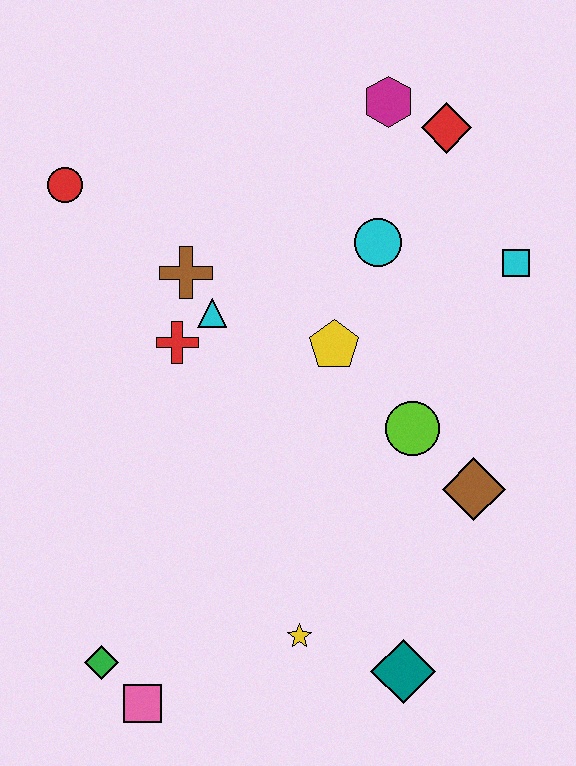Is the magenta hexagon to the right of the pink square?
Yes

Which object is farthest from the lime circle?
The red circle is farthest from the lime circle.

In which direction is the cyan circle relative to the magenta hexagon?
The cyan circle is below the magenta hexagon.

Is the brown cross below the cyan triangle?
No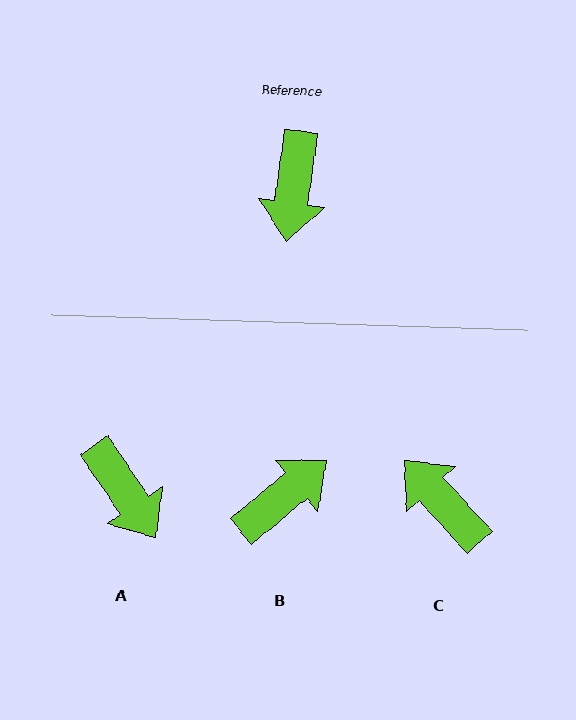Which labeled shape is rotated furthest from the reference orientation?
B, about 138 degrees away.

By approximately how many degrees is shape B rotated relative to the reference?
Approximately 138 degrees counter-clockwise.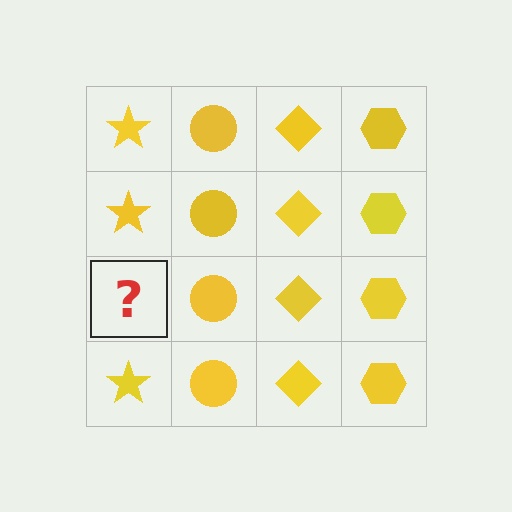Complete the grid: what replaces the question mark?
The question mark should be replaced with a yellow star.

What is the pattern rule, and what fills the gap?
The rule is that each column has a consistent shape. The gap should be filled with a yellow star.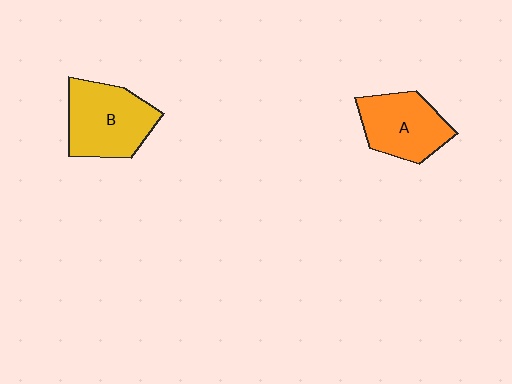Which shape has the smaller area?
Shape A (orange).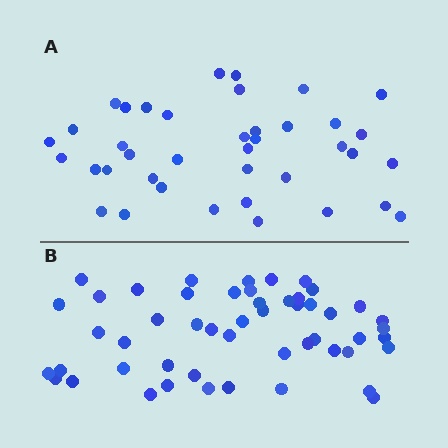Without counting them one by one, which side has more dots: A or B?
Region B (the bottom region) has more dots.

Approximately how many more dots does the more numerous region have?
Region B has roughly 12 or so more dots than region A.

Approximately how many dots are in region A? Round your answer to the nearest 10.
About 40 dots. (The exact count is 39, which rounds to 40.)